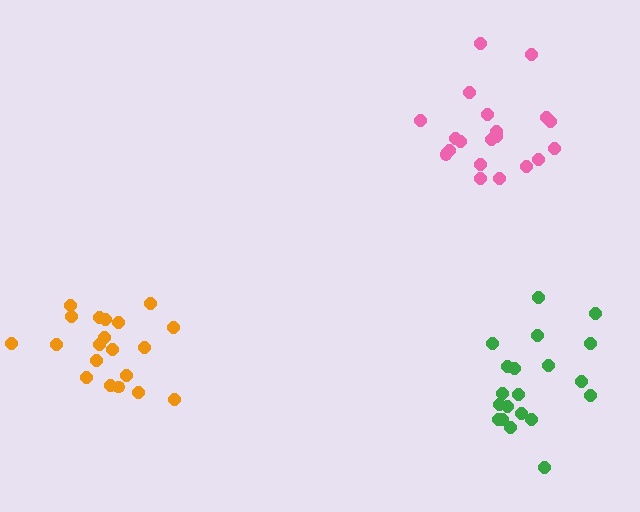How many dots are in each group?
Group 1: 20 dots, Group 2: 20 dots, Group 3: 20 dots (60 total).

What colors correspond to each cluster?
The clusters are colored: green, orange, pink.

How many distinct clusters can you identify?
There are 3 distinct clusters.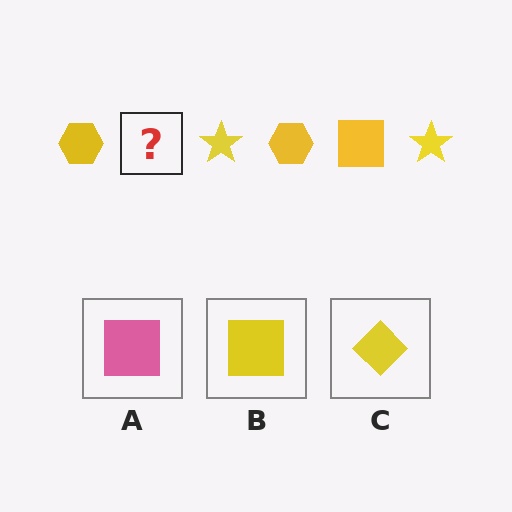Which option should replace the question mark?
Option B.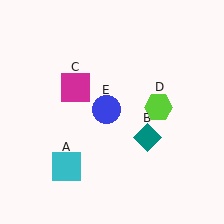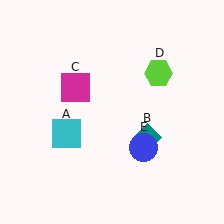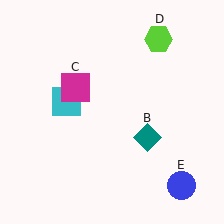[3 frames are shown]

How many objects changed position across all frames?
3 objects changed position: cyan square (object A), lime hexagon (object D), blue circle (object E).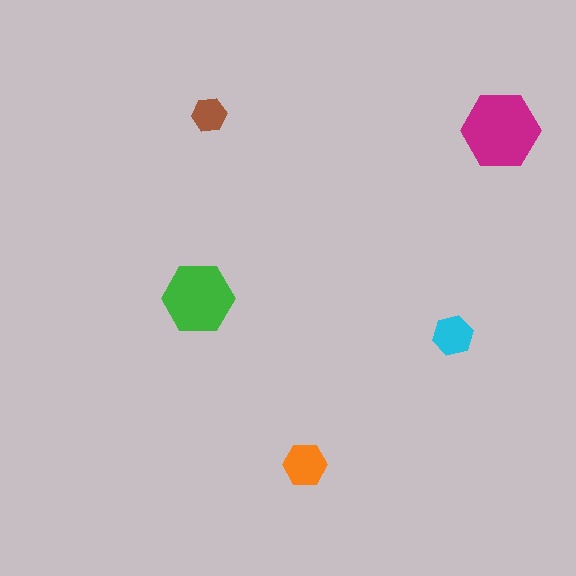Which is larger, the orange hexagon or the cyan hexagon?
The orange one.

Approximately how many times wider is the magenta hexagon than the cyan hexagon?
About 2 times wider.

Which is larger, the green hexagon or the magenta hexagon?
The magenta one.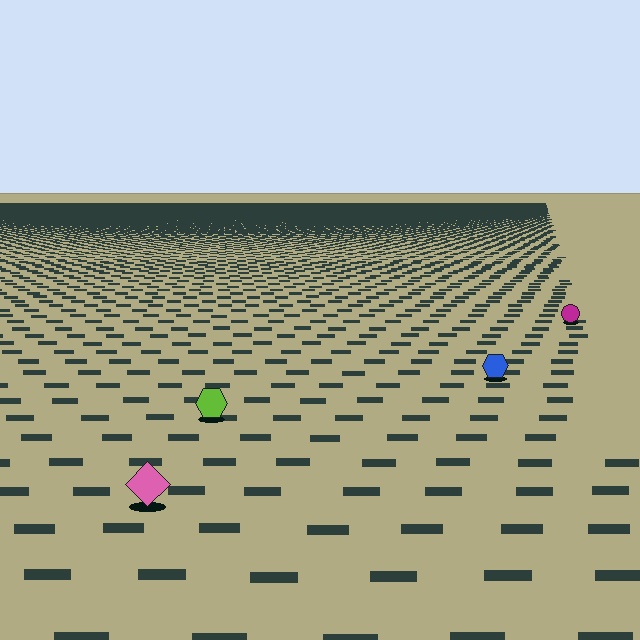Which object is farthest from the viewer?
The magenta circle is farthest from the viewer. It appears smaller and the ground texture around it is denser.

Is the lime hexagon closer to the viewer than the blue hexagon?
Yes. The lime hexagon is closer — you can tell from the texture gradient: the ground texture is coarser near it.